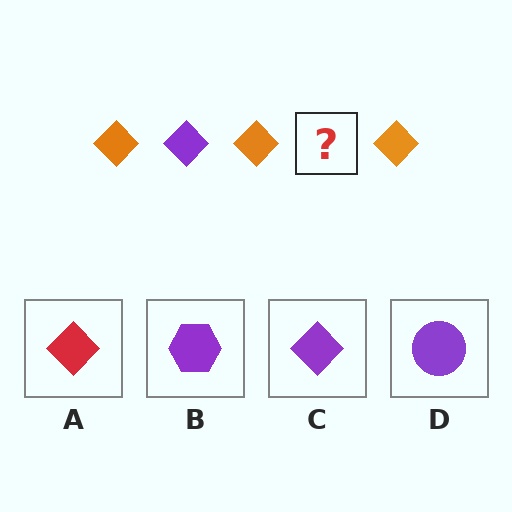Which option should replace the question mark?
Option C.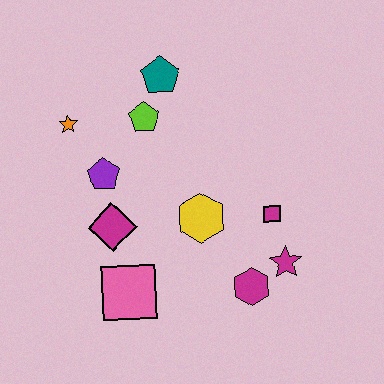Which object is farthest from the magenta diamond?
The magenta star is farthest from the magenta diamond.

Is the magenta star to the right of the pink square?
Yes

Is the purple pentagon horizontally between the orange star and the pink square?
Yes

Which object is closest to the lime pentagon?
The teal pentagon is closest to the lime pentagon.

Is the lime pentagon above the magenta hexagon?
Yes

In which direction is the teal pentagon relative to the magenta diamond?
The teal pentagon is above the magenta diamond.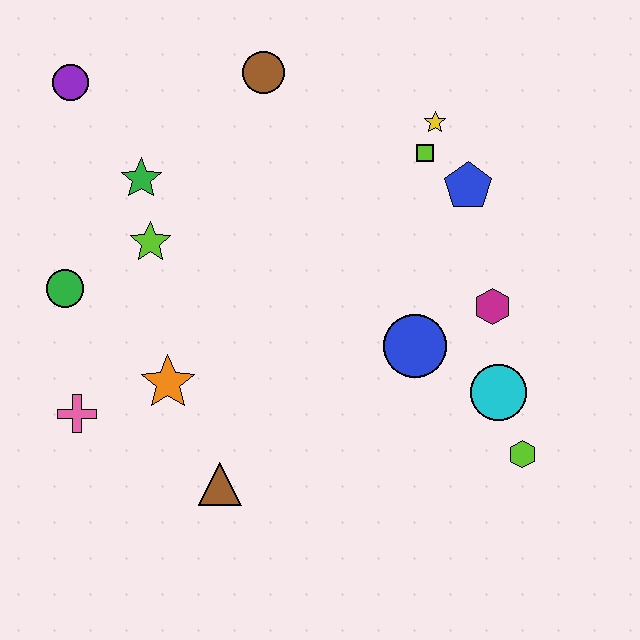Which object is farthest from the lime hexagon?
The purple circle is farthest from the lime hexagon.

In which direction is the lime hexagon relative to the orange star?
The lime hexagon is to the right of the orange star.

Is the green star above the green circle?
Yes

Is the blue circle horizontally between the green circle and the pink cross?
No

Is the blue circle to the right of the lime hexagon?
No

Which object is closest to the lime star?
The green star is closest to the lime star.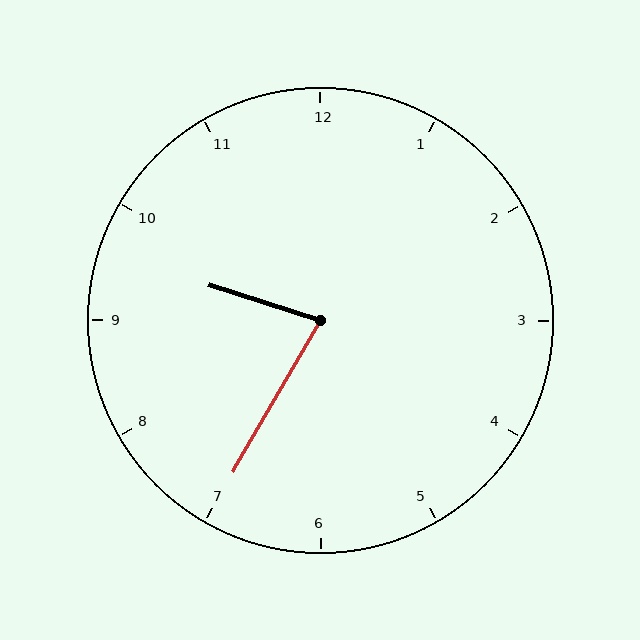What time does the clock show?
9:35.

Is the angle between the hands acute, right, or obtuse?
It is acute.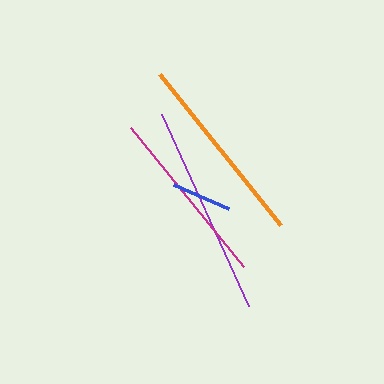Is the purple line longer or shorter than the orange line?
The purple line is longer than the orange line.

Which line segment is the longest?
The purple line is the longest at approximately 210 pixels.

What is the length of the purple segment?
The purple segment is approximately 210 pixels long.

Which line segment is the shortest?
The blue line is the shortest at approximately 60 pixels.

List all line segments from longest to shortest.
From longest to shortest: purple, orange, magenta, blue.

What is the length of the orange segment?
The orange segment is approximately 194 pixels long.